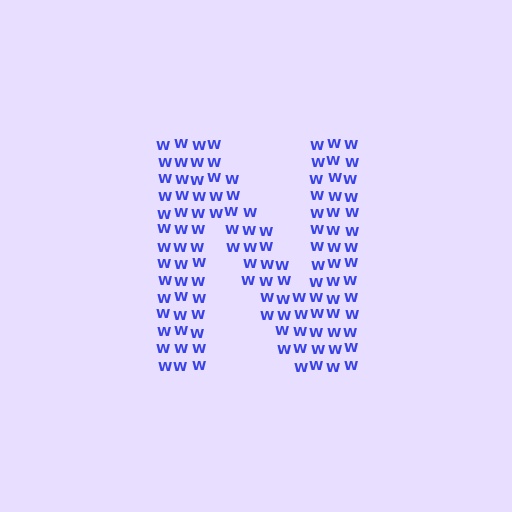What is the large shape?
The large shape is the letter N.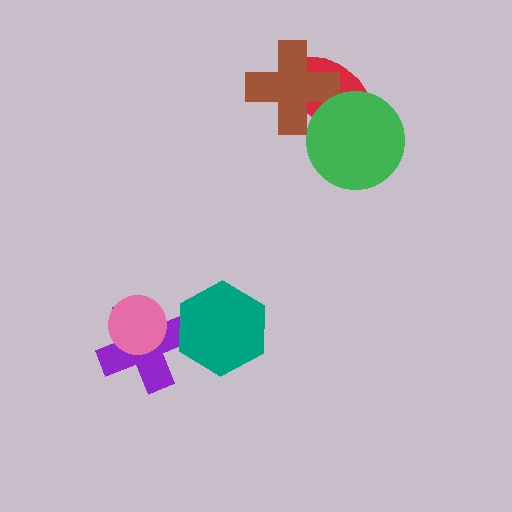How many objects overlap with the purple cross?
2 objects overlap with the purple cross.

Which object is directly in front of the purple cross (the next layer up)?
The teal hexagon is directly in front of the purple cross.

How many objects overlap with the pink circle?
1 object overlaps with the pink circle.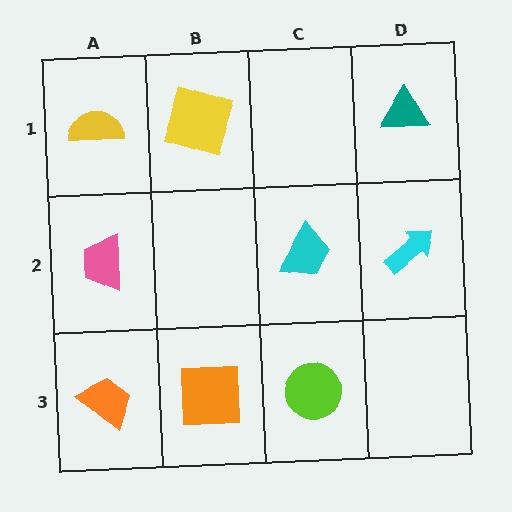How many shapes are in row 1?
3 shapes.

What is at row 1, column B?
A yellow square.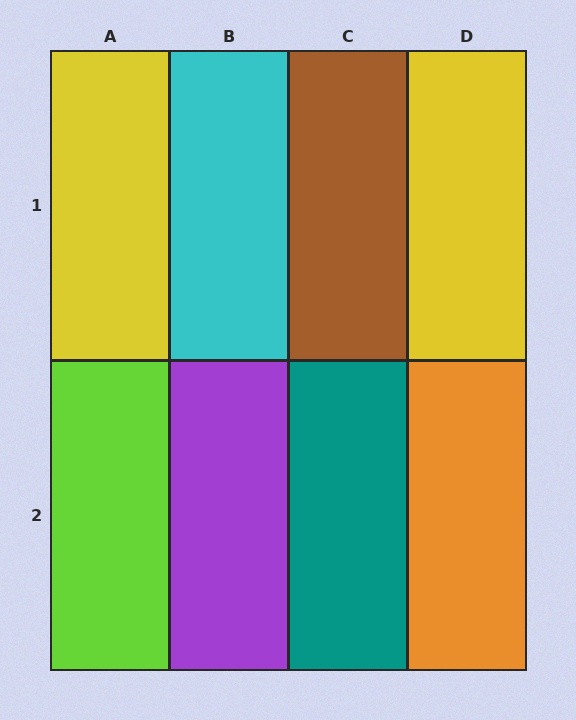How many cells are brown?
1 cell is brown.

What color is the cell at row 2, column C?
Teal.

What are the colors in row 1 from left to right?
Yellow, cyan, brown, yellow.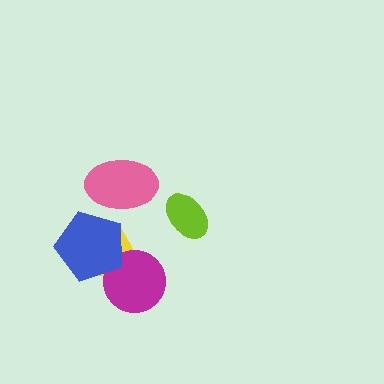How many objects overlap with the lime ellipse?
0 objects overlap with the lime ellipse.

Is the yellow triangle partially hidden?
Yes, it is partially covered by another shape.